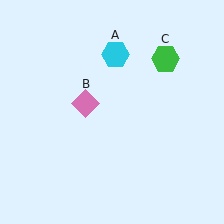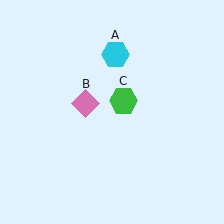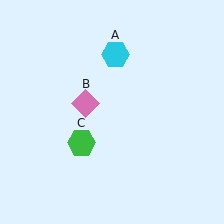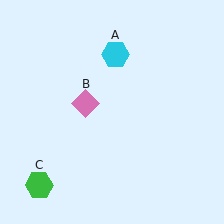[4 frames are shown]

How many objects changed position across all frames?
1 object changed position: green hexagon (object C).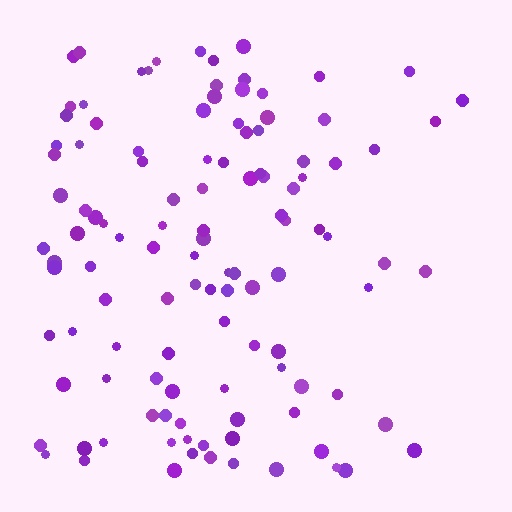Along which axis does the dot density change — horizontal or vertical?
Horizontal.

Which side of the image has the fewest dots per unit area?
The right.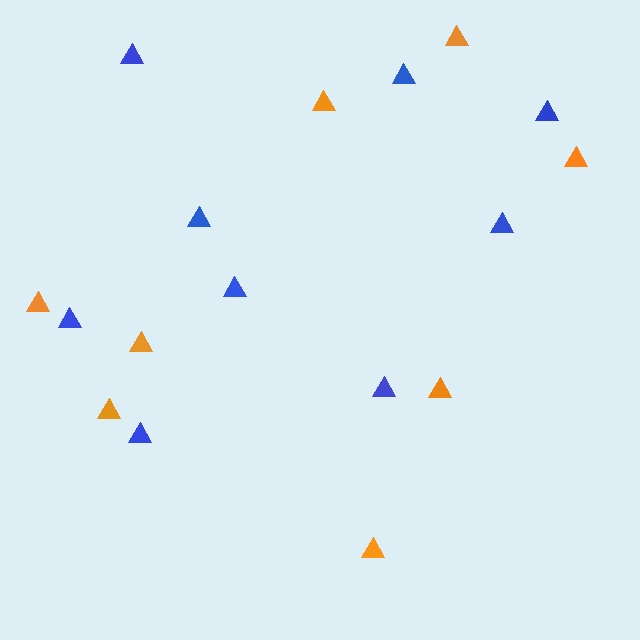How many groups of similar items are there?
There are 2 groups: one group of blue triangles (9) and one group of orange triangles (8).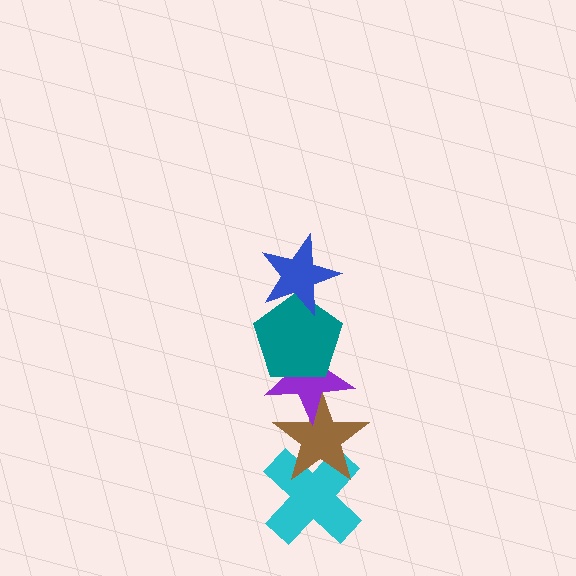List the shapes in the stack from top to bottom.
From top to bottom: the blue star, the teal pentagon, the purple star, the brown star, the cyan cross.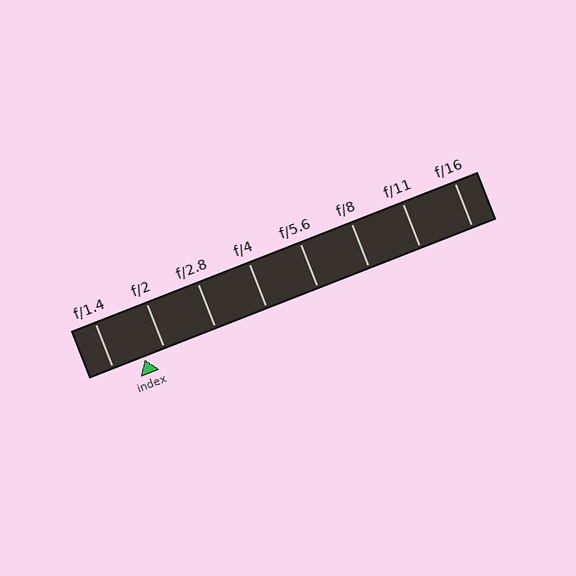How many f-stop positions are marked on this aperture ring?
There are 8 f-stop positions marked.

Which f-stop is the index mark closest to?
The index mark is closest to f/2.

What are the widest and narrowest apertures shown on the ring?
The widest aperture shown is f/1.4 and the narrowest is f/16.